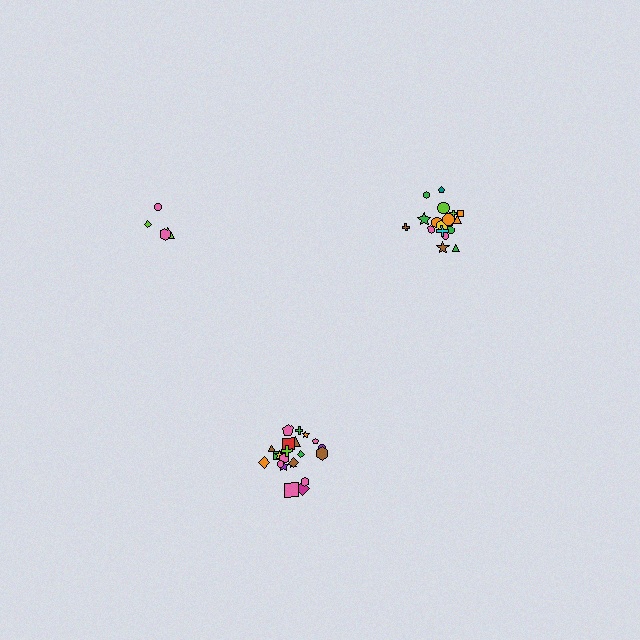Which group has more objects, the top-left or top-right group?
The top-right group.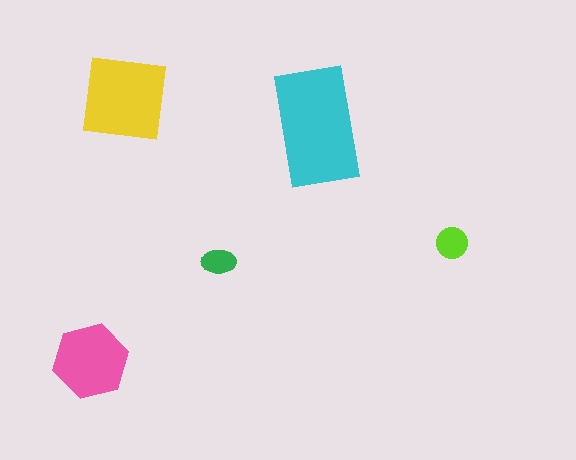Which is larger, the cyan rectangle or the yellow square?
The cyan rectangle.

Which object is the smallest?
The green ellipse.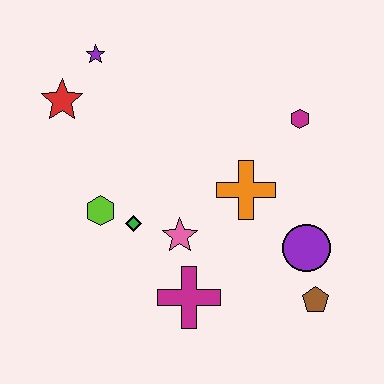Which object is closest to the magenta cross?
The pink star is closest to the magenta cross.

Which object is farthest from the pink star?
The purple star is farthest from the pink star.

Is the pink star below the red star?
Yes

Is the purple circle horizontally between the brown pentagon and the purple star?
Yes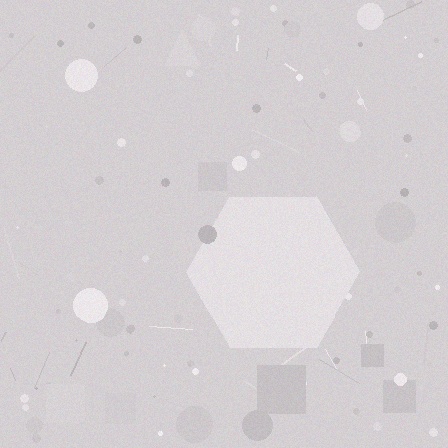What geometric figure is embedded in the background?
A hexagon is embedded in the background.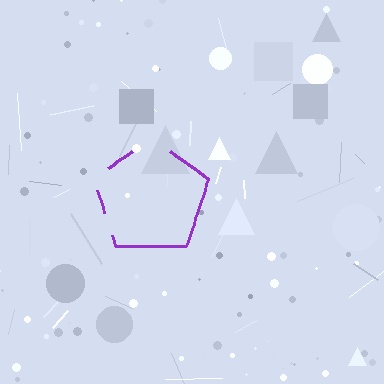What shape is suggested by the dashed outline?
The dashed outline suggests a pentagon.